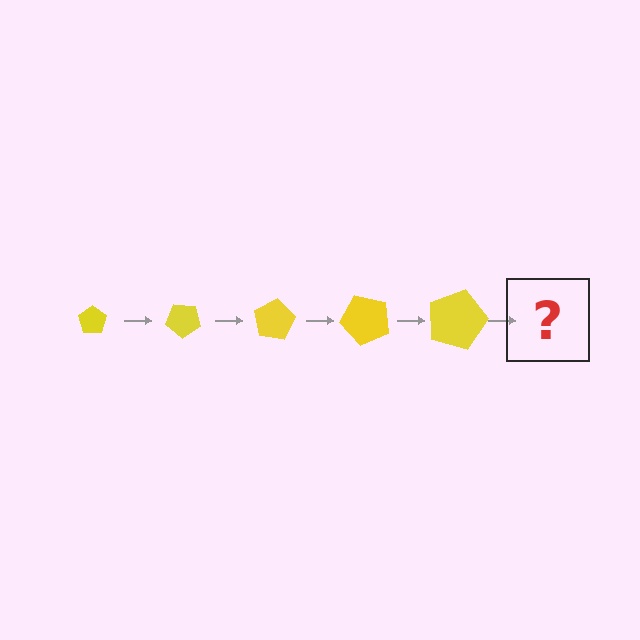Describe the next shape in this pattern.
It should be a pentagon, larger than the previous one and rotated 200 degrees from the start.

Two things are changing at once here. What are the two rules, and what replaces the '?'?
The two rules are that the pentagon grows larger each step and it rotates 40 degrees each step. The '?' should be a pentagon, larger than the previous one and rotated 200 degrees from the start.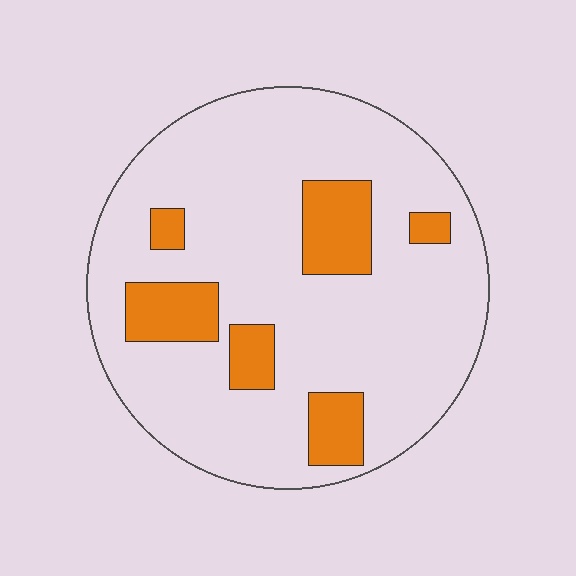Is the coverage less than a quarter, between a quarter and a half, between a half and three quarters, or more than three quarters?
Less than a quarter.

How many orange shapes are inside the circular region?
6.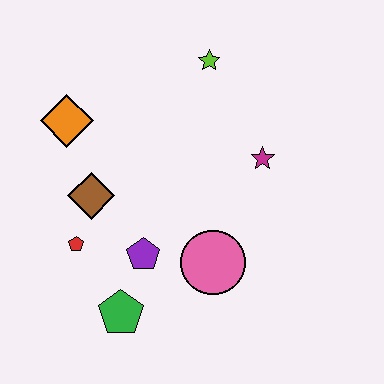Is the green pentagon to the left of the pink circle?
Yes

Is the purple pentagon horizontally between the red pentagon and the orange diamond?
No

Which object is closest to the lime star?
The magenta star is closest to the lime star.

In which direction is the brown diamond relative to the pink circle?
The brown diamond is to the left of the pink circle.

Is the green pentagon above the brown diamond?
No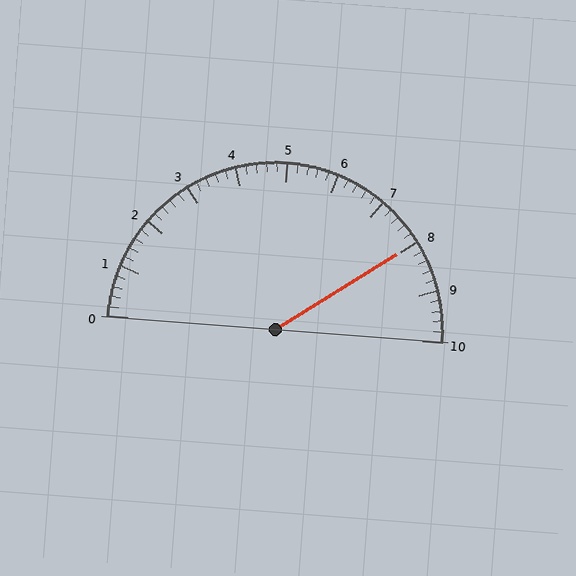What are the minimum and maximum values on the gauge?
The gauge ranges from 0 to 10.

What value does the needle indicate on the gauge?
The needle indicates approximately 8.0.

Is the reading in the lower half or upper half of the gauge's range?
The reading is in the upper half of the range (0 to 10).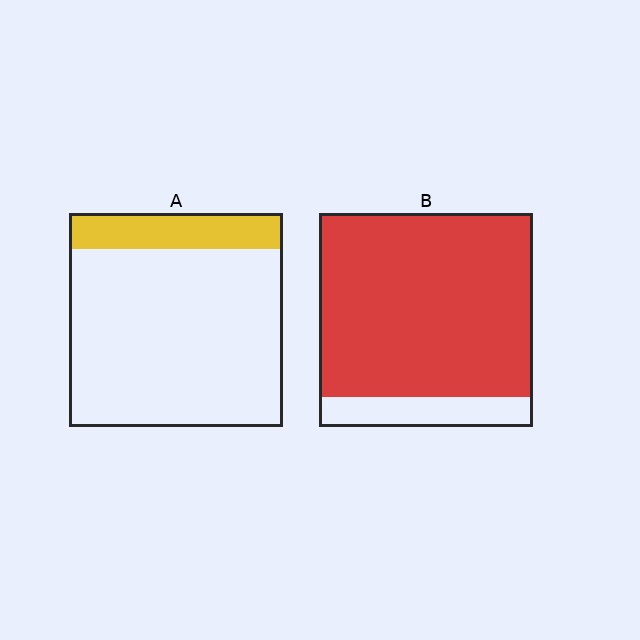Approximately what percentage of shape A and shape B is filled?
A is approximately 15% and B is approximately 85%.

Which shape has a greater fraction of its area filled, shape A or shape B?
Shape B.